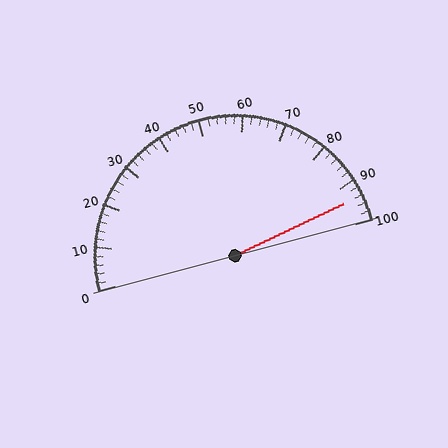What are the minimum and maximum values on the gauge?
The gauge ranges from 0 to 100.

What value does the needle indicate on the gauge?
The needle indicates approximately 94.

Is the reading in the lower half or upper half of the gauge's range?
The reading is in the upper half of the range (0 to 100).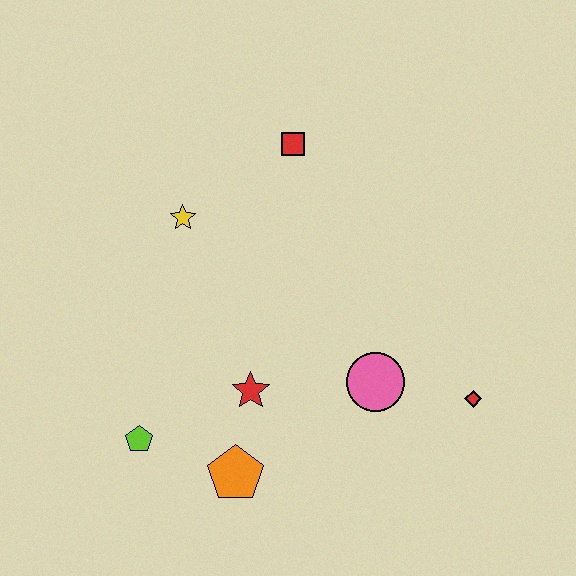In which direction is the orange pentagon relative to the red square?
The orange pentagon is below the red square.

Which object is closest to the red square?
The yellow star is closest to the red square.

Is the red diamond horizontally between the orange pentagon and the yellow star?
No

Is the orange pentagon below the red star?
Yes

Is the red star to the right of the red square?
No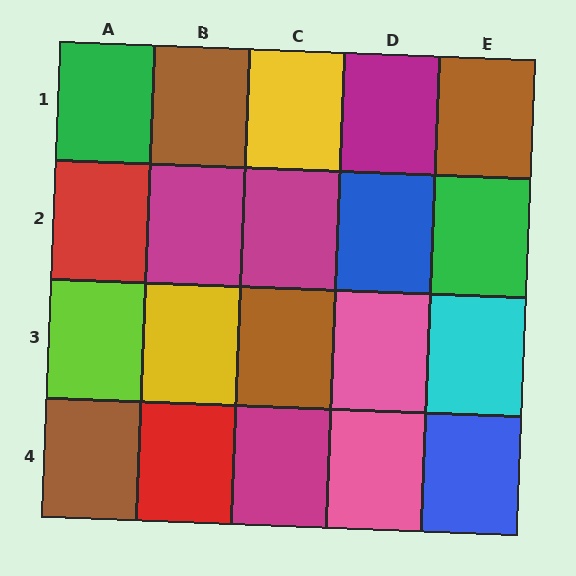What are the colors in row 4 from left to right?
Brown, red, magenta, pink, blue.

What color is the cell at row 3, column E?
Cyan.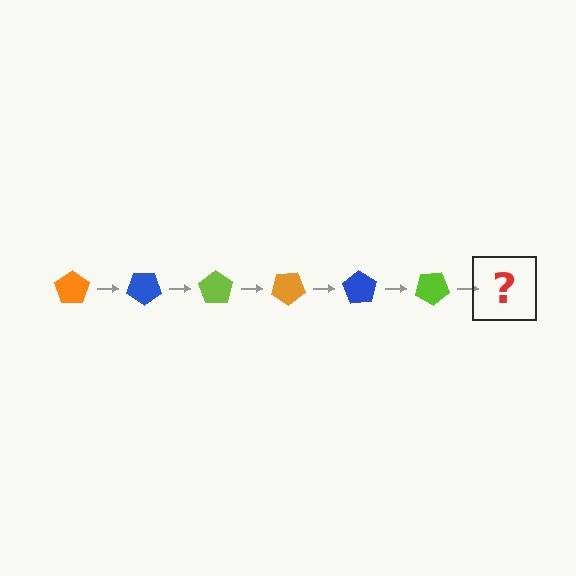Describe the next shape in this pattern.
It should be an orange pentagon, rotated 210 degrees from the start.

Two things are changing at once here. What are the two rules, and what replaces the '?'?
The two rules are that it rotates 35 degrees each step and the color cycles through orange, blue, and lime. The '?' should be an orange pentagon, rotated 210 degrees from the start.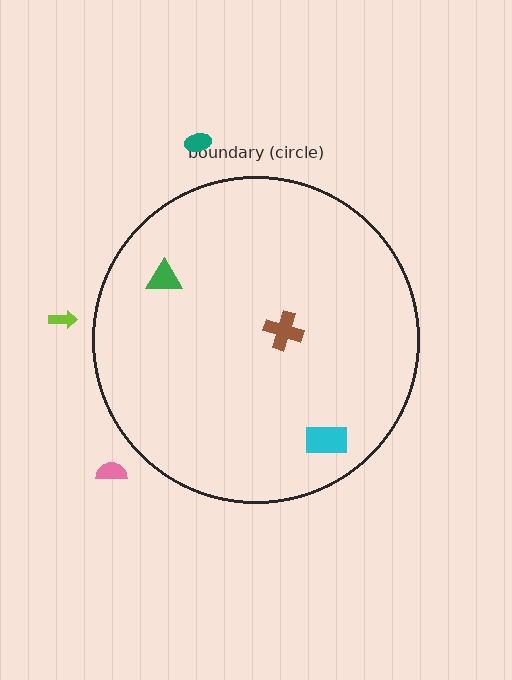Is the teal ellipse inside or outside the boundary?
Outside.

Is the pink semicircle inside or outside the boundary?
Outside.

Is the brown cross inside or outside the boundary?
Inside.